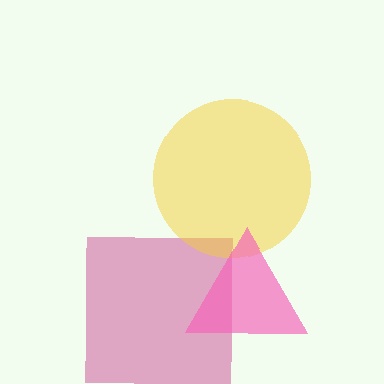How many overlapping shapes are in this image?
There are 3 overlapping shapes in the image.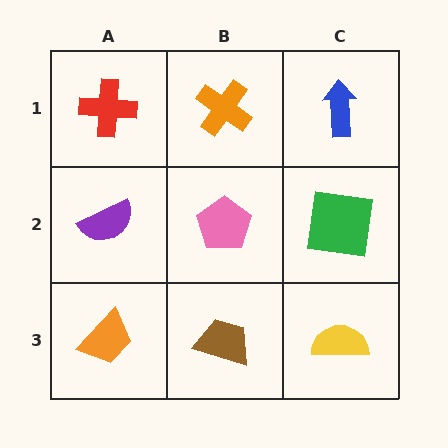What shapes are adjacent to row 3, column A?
A purple semicircle (row 2, column A), a brown trapezoid (row 3, column B).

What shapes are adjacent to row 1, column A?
A purple semicircle (row 2, column A), an orange cross (row 1, column B).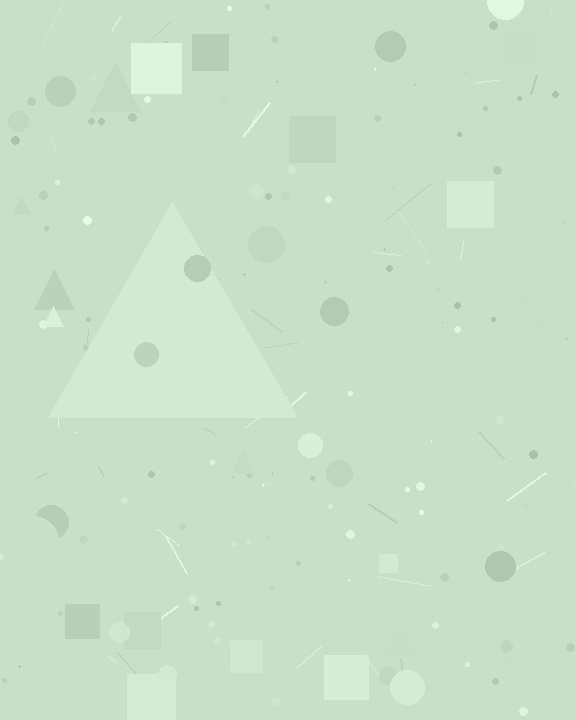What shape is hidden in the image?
A triangle is hidden in the image.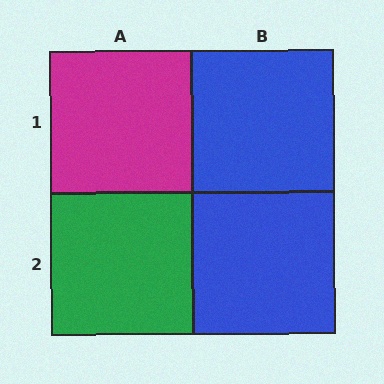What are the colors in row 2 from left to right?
Green, blue.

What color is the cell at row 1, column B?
Blue.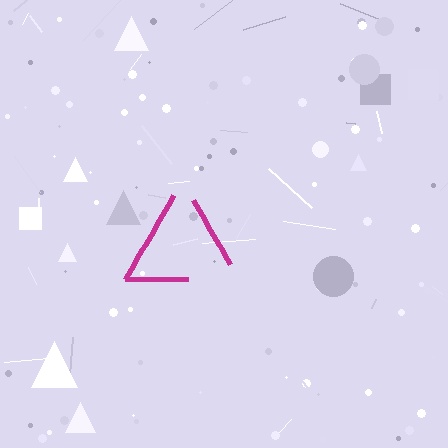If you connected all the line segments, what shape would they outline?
They would outline a triangle.